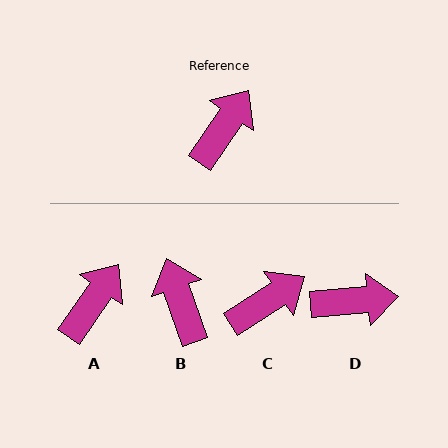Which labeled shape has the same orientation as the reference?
A.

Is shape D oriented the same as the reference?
No, it is off by about 51 degrees.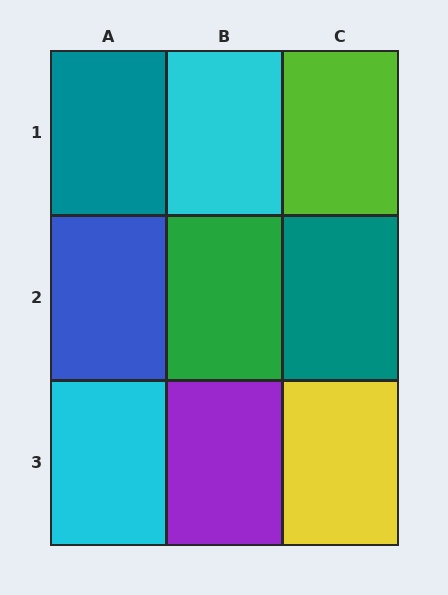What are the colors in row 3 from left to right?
Cyan, purple, yellow.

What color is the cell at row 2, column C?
Teal.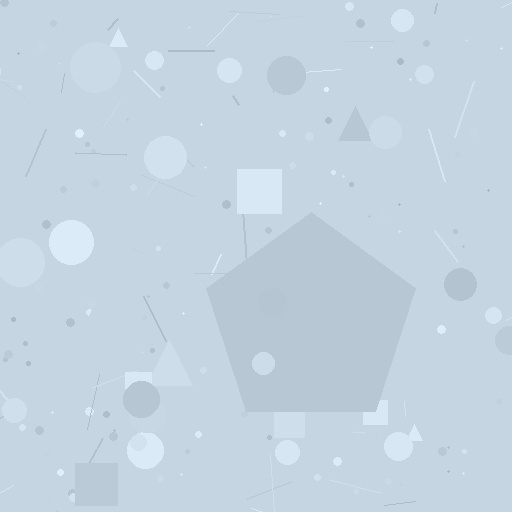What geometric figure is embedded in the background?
A pentagon is embedded in the background.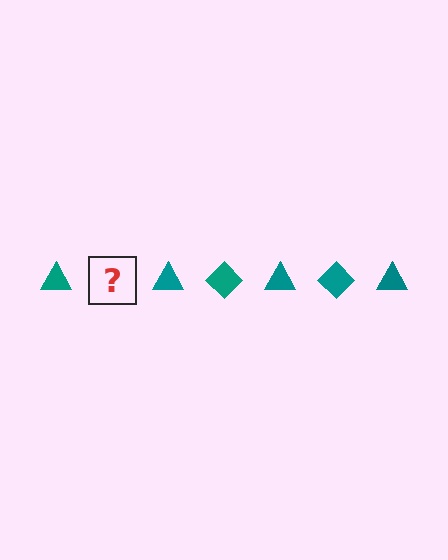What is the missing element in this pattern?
The missing element is a teal diamond.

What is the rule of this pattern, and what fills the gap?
The rule is that the pattern cycles through triangle, diamond shapes in teal. The gap should be filled with a teal diamond.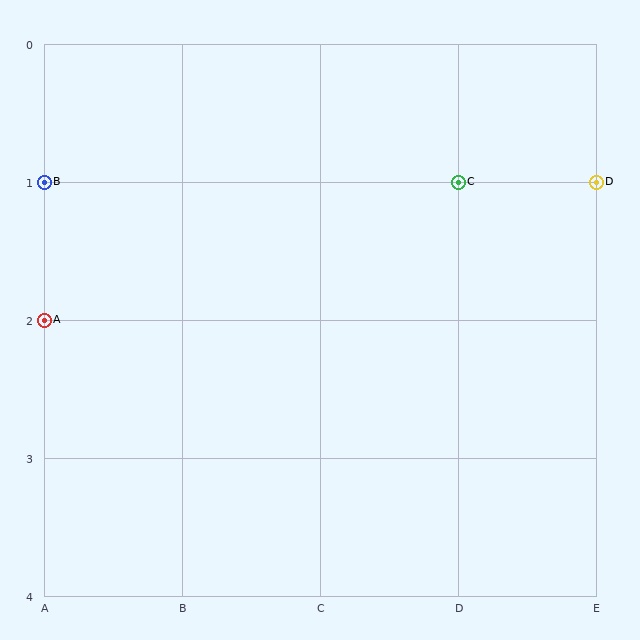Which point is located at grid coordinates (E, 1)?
Point D is at (E, 1).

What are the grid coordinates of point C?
Point C is at grid coordinates (D, 1).